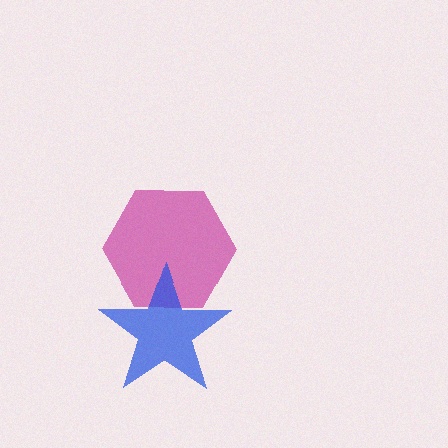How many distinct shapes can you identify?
There are 2 distinct shapes: a magenta hexagon, a blue star.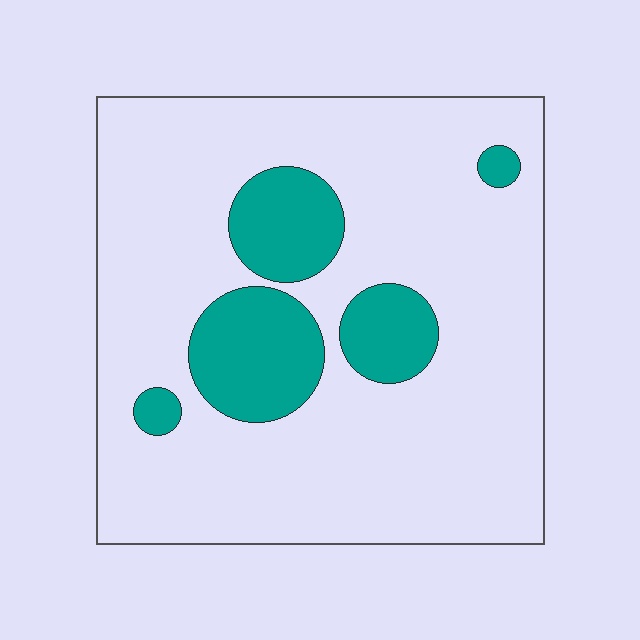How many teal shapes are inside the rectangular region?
5.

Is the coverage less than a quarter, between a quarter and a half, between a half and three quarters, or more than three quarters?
Less than a quarter.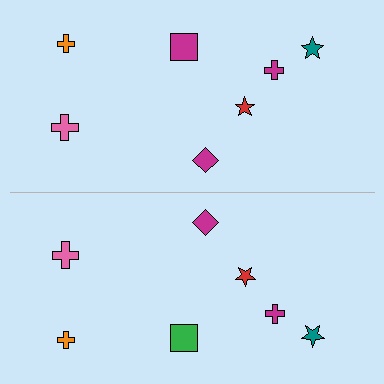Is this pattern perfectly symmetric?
No, the pattern is not perfectly symmetric. The green square on the bottom side breaks the symmetry — its mirror counterpart is magenta.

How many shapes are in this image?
There are 14 shapes in this image.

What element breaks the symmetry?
The green square on the bottom side breaks the symmetry — its mirror counterpart is magenta.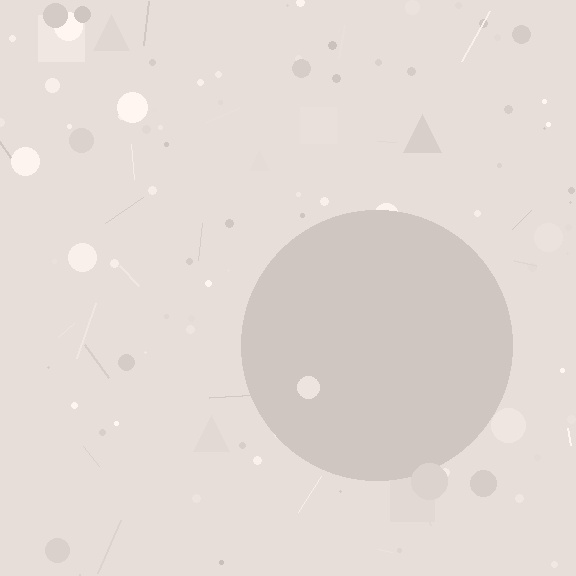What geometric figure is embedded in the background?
A circle is embedded in the background.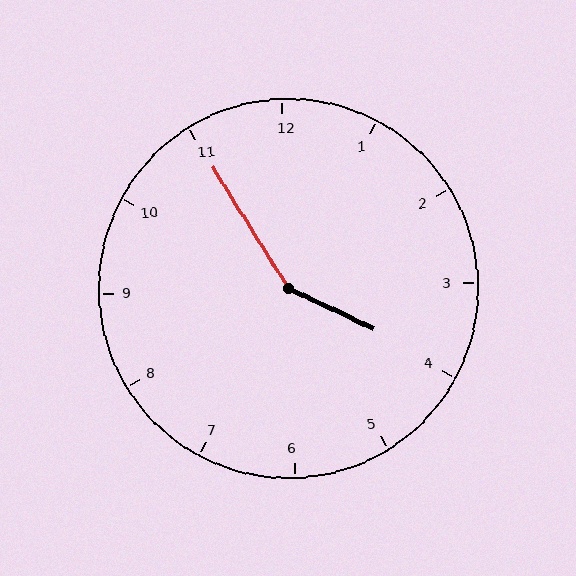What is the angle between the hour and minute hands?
Approximately 148 degrees.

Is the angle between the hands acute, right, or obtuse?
It is obtuse.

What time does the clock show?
3:55.